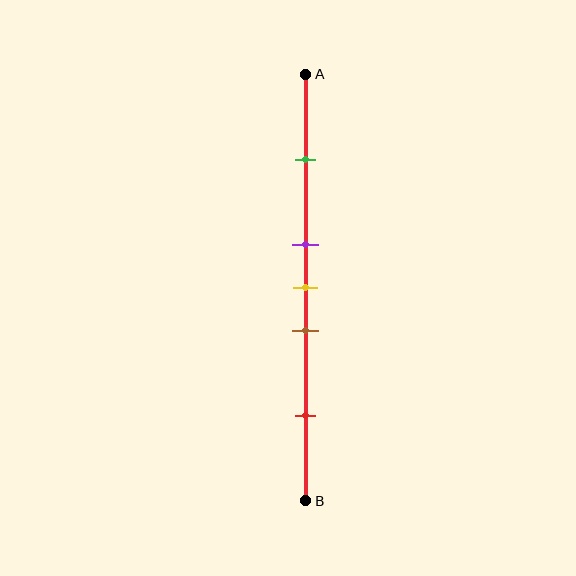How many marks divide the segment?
There are 5 marks dividing the segment.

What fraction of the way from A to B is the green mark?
The green mark is approximately 20% (0.2) of the way from A to B.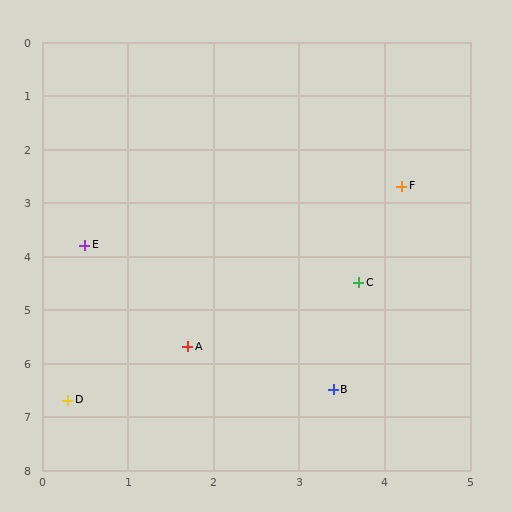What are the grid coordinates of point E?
Point E is at approximately (0.5, 3.8).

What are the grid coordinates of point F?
Point F is at approximately (4.2, 2.7).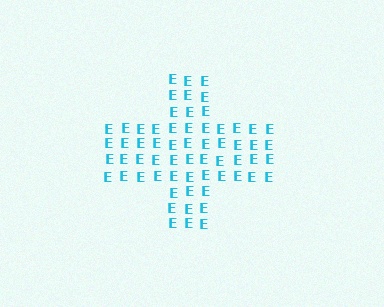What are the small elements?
The small elements are letter E's.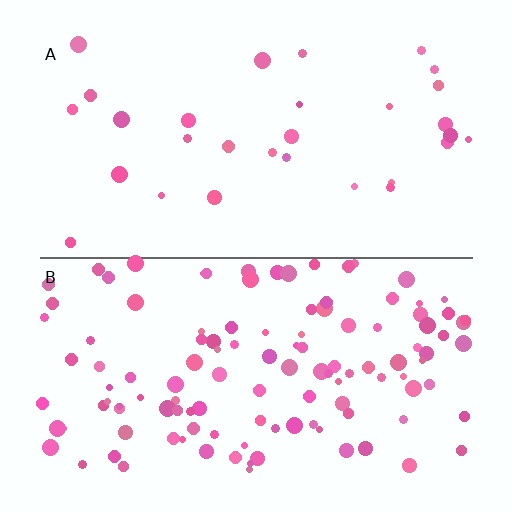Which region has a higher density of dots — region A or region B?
B (the bottom).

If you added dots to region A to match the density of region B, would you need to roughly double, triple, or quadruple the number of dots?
Approximately quadruple.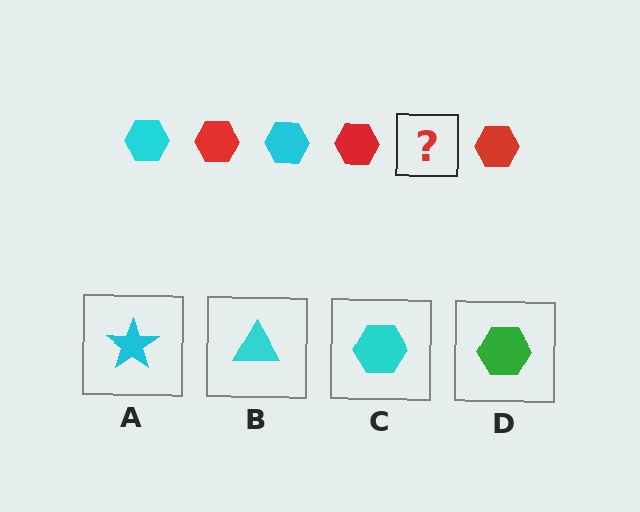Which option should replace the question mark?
Option C.